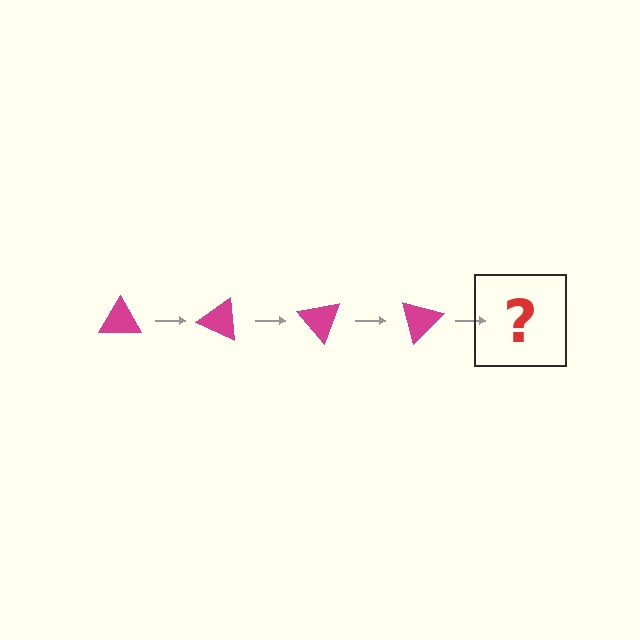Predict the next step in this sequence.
The next step is a magenta triangle rotated 100 degrees.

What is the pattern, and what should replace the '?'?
The pattern is that the triangle rotates 25 degrees each step. The '?' should be a magenta triangle rotated 100 degrees.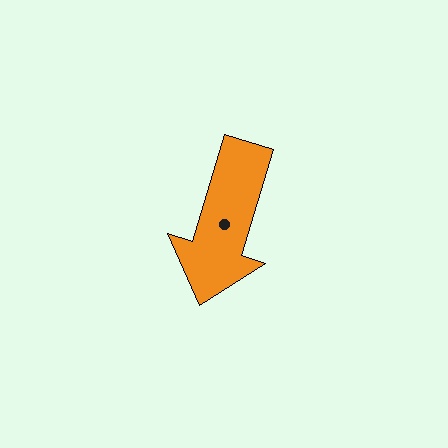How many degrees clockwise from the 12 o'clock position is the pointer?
Approximately 197 degrees.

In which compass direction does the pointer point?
South.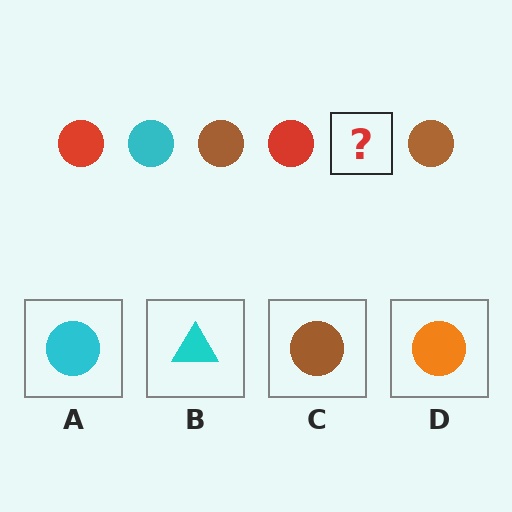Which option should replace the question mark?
Option A.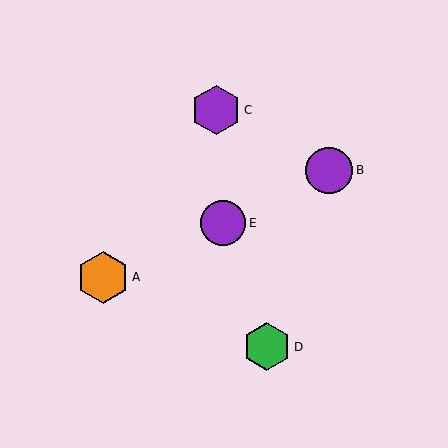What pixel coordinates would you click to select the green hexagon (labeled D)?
Click at (267, 347) to select the green hexagon D.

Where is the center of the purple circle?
The center of the purple circle is at (223, 223).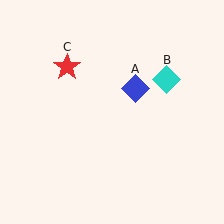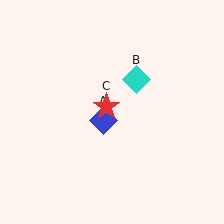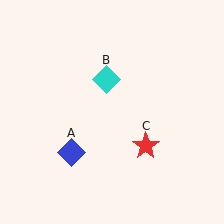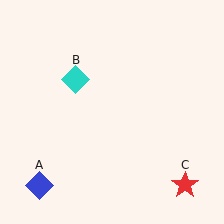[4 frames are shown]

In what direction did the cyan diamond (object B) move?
The cyan diamond (object B) moved left.